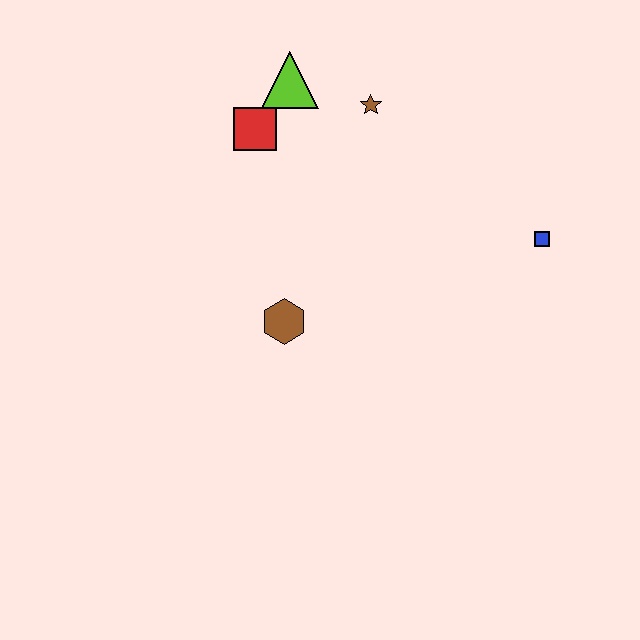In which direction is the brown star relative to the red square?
The brown star is to the right of the red square.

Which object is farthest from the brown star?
The brown hexagon is farthest from the brown star.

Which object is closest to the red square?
The lime triangle is closest to the red square.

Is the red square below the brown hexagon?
No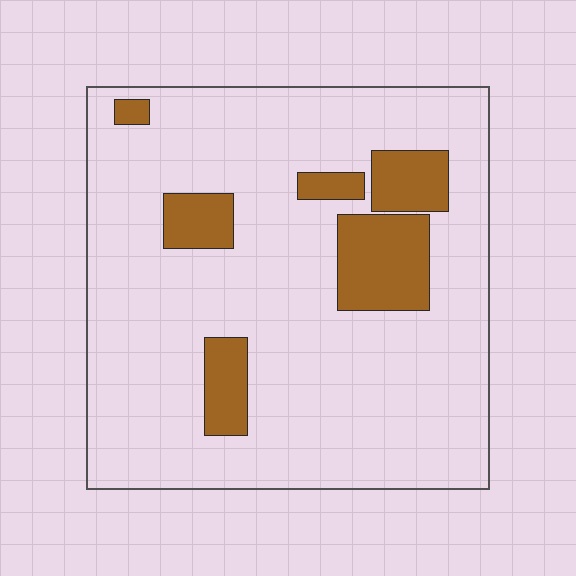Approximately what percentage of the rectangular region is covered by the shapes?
Approximately 15%.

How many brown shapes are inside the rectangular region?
6.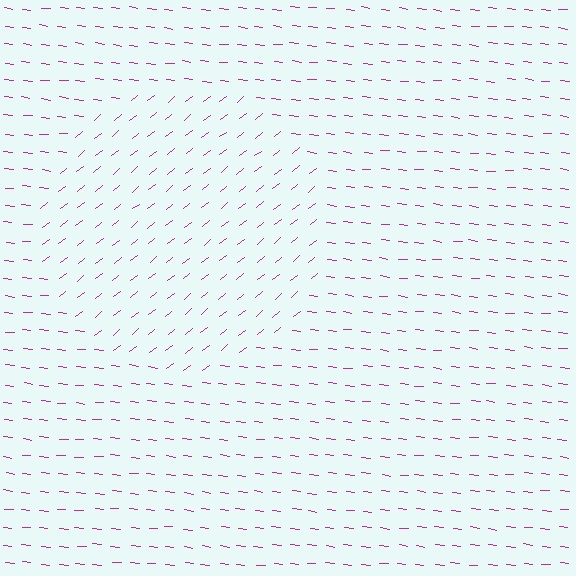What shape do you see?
I see a circle.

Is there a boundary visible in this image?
Yes, there is a texture boundary formed by a change in line orientation.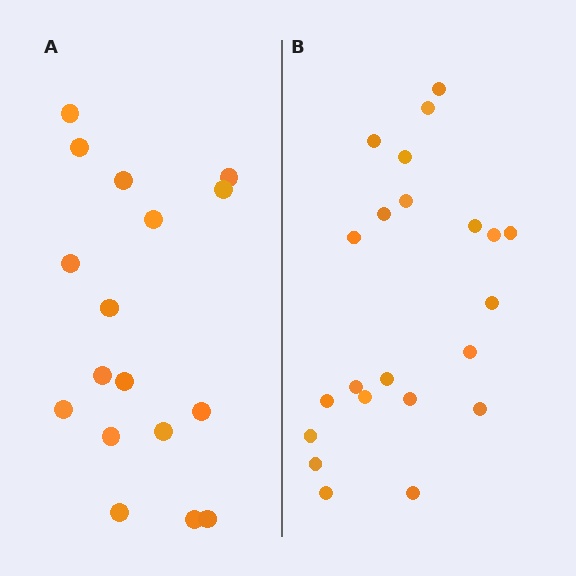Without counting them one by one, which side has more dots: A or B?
Region B (the right region) has more dots.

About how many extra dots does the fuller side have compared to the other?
Region B has about 5 more dots than region A.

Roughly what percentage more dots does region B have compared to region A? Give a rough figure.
About 30% more.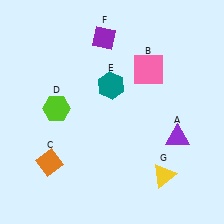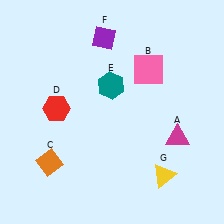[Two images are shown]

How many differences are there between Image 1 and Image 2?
There are 2 differences between the two images.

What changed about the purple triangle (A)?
In Image 1, A is purple. In Image 2, it changed to magenta.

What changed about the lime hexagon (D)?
In Image 1, D is lime. In Image 2, it changed to red.